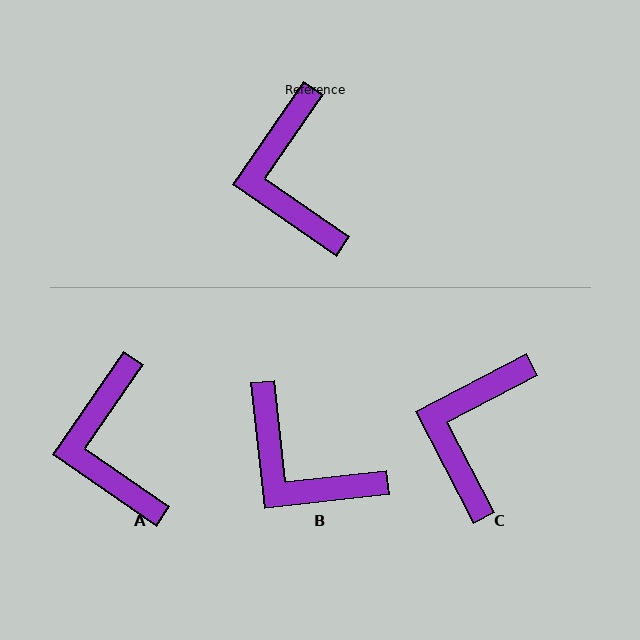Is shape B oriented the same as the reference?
No, it is off by about 41 degrees.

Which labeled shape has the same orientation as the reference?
A.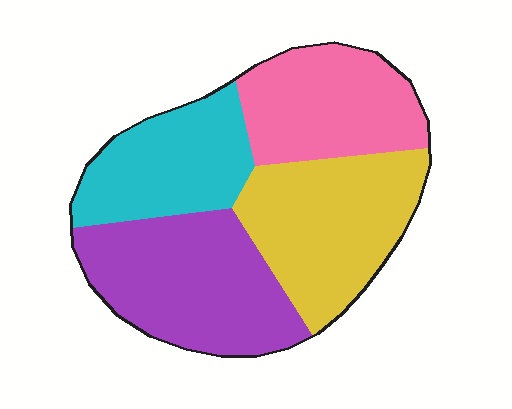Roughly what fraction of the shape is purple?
Purple covers 29% of the shape.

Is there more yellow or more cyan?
Yellow.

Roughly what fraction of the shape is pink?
Pink takes up less than a quarter of the shape.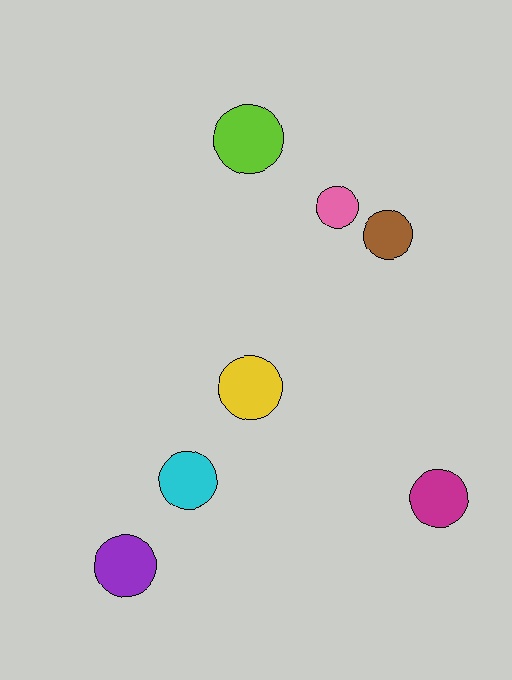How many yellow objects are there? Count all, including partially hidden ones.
There is 1 yellow object.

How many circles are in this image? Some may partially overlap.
There are 7 circles.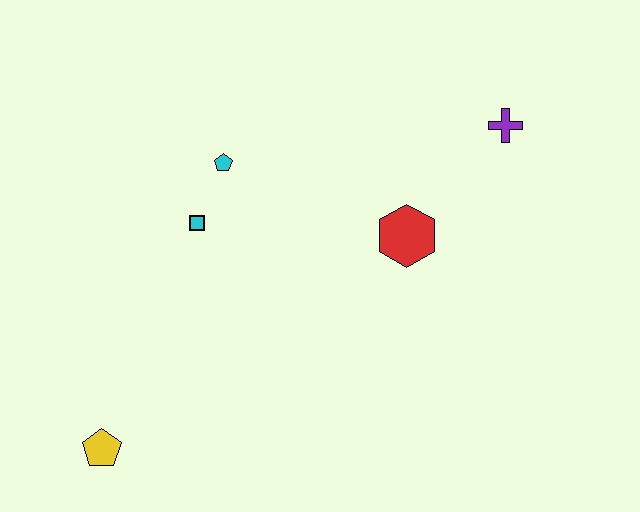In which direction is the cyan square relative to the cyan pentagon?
The cyan square is below the cyan pentagon.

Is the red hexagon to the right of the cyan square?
Yes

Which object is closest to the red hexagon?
The purple cross is closest to the red hexagon.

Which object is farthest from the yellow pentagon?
The purple cross is farthest from the yellow pentagon.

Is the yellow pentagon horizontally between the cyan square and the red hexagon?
No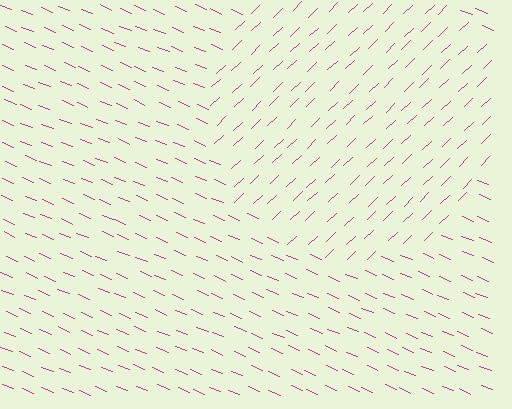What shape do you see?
I see a circle.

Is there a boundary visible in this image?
Yes, there is a texture boundary formed by a change in line orientation.